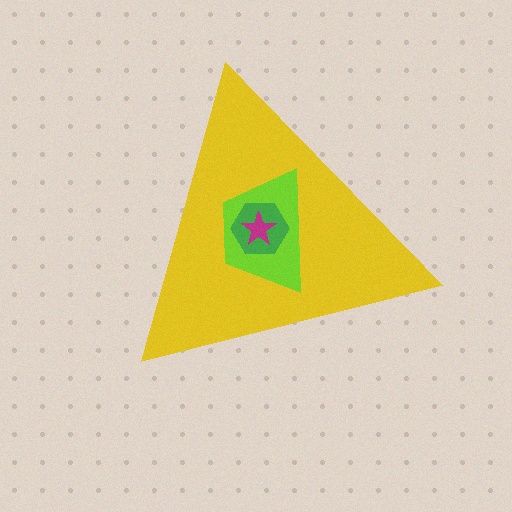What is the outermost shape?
The yellow triangle.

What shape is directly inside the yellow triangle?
The lime trapezoid.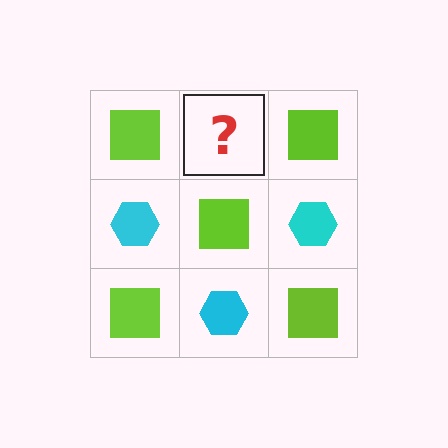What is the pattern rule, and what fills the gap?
The rule is that it alternates lime square and cyan hexagon in a checkerboard pattern. The gap should be filled with a cyan hexagon.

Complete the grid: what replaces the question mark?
The question mark should be replaced with a cyan hexagon.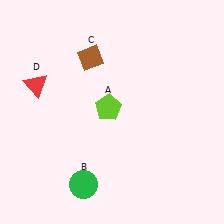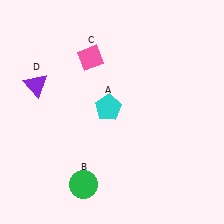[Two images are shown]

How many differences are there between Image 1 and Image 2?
There are 3 differences between the two images.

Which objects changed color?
A changed from lime to cyan. C changed from brown to pink. D changed from red to purple.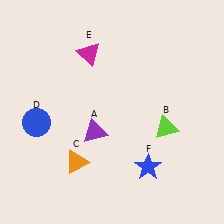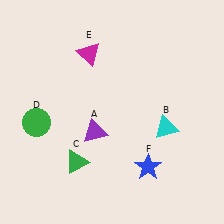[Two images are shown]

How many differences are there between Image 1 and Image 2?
There are 3 differences between the two images.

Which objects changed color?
B changed from lime to cyan. C changed from orange to green. D changed from blue to green.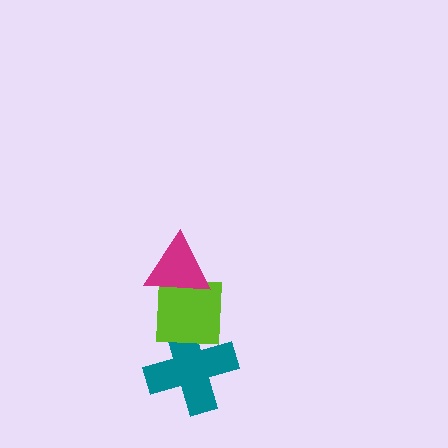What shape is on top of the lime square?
The magenta triangle is on top of the lime square.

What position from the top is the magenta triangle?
The magenta triangle is 1st from the top.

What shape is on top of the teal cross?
The lime square is on top of the teal cross.